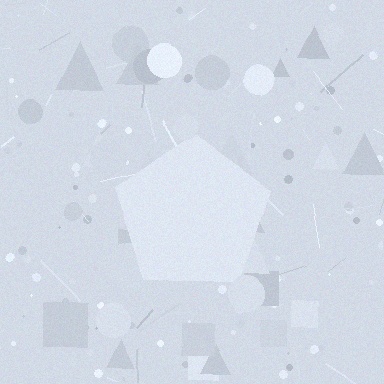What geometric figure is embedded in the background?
A pentagon is embedded in the background.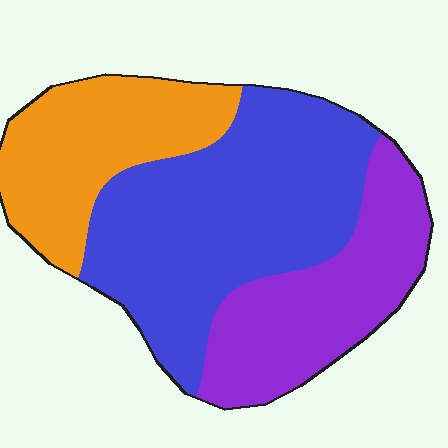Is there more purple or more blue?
Blue.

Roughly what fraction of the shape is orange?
Orange covers about 25% of the shape.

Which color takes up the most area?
Blue, at roughly 45%.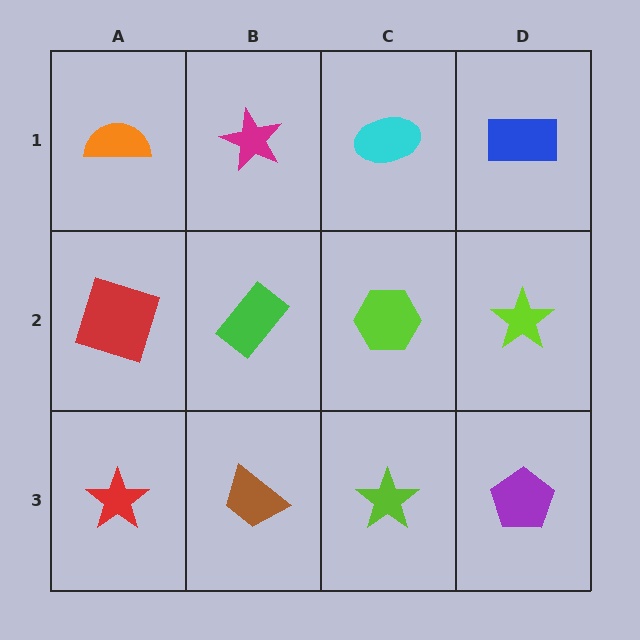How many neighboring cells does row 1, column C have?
3.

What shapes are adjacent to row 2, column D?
A blue rectangle (row 1, column D), a purple pentagon (row 3, column D), a lime hexagon (row 2, column C).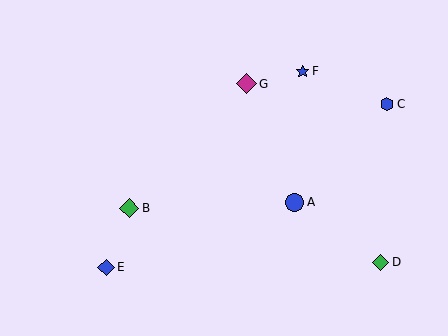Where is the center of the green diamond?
The center of the green diamond is at (129, 208).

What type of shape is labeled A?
Shape A is a blue circle.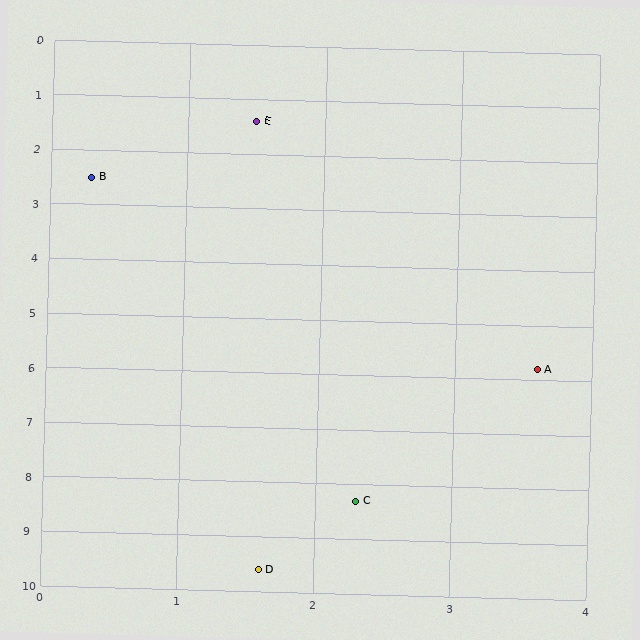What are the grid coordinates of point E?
Point E is at approximately (1.5, 1.4).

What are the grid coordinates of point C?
Point C is at approximately (2.3, 8.3).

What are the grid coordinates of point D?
Point D is at approximately (1.6, 9.6).